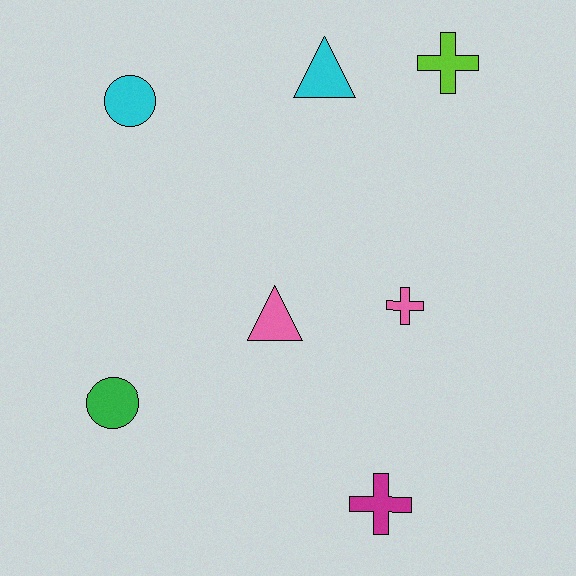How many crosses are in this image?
There are 3 crosses.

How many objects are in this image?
There are 7 objects.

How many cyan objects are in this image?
There are 2 cyan objects.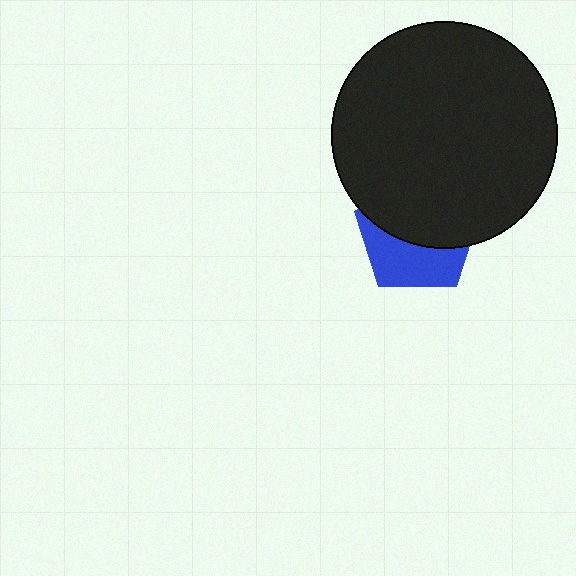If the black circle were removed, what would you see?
You would see the complete blue pentagon.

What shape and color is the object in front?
The object in front is a black circle.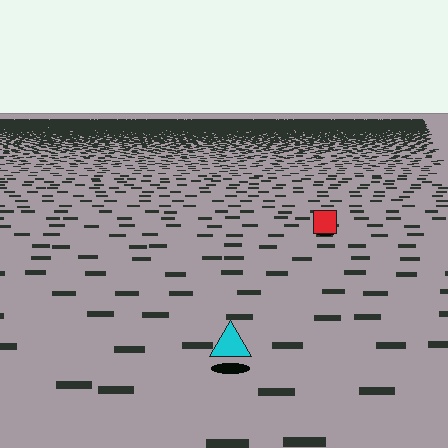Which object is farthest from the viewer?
The red square is farthest from the viewer. It appears smaller and the ground texture around it is denser.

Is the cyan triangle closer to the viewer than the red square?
Yes. The cyan triangle is closer — you can tell from the texture gradient: the ground texture is coarser near it.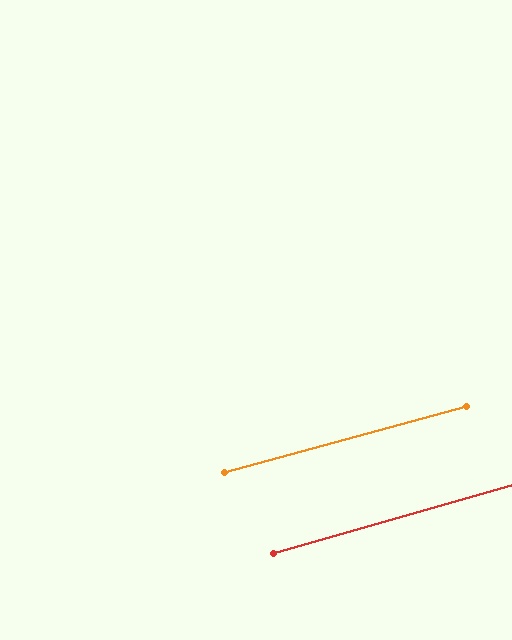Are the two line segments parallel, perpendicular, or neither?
Parallel — their directions differ by only 0.6°.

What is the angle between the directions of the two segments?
Approximately 1 degree.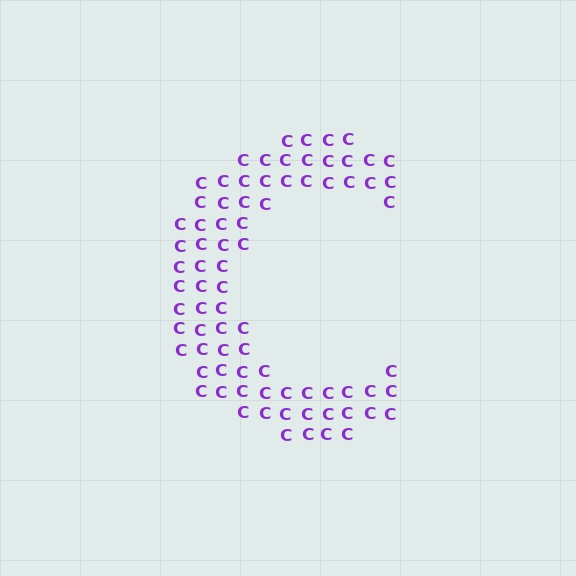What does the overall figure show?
The overall figure shows the letter C.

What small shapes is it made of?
It is made of small letter C's.